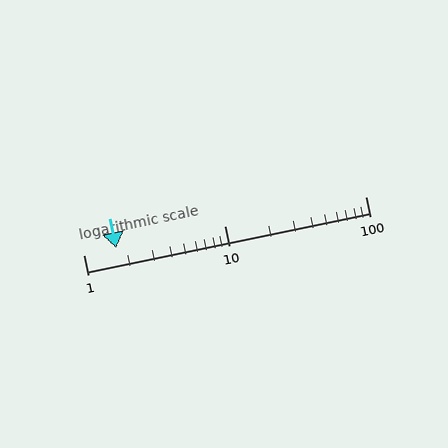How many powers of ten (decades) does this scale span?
The scale spans 2 decades, from 1 to 100.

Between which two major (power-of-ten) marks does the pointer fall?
The pointer is between 1 and 10.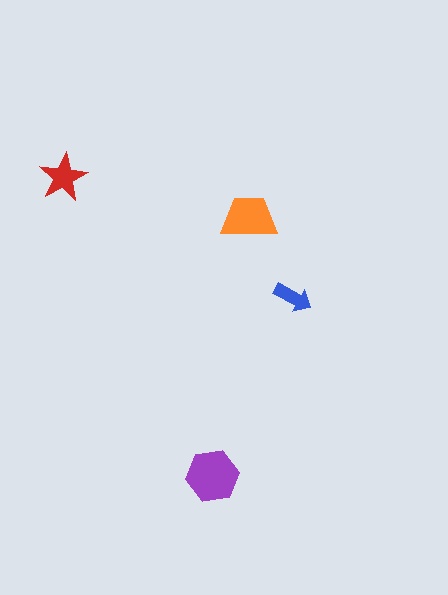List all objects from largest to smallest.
The purple hexagon, the orange trapezoid, the red star, the blue arrow.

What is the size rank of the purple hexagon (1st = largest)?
1st.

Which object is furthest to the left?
The red star is leftmost.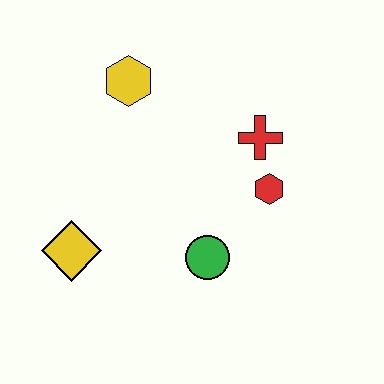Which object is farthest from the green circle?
The yellow hexagon is farthest from the green circle.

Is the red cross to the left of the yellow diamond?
No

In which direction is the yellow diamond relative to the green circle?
The yellow diamond is to the left of the green circle.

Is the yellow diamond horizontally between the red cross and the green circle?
No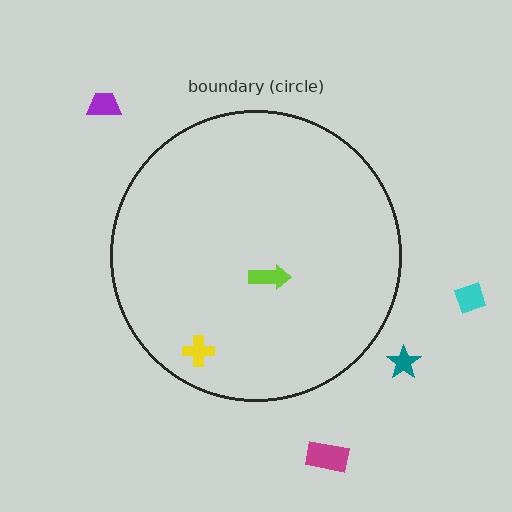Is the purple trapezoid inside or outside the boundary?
Outside.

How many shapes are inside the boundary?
2 inside, 4 outside.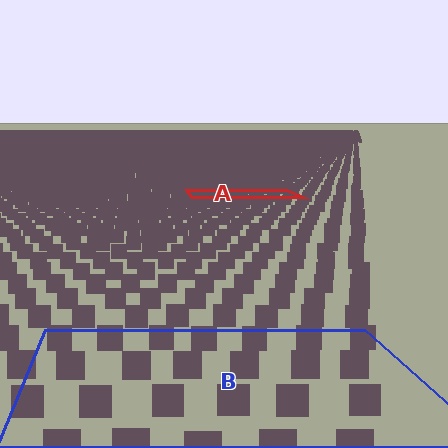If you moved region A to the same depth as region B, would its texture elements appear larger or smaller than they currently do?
They would appear larger. At a closer depth, the same texture elements are projected at a bigger on-screen size.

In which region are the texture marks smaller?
The texture marks are smaller in region A, because it is farther away.